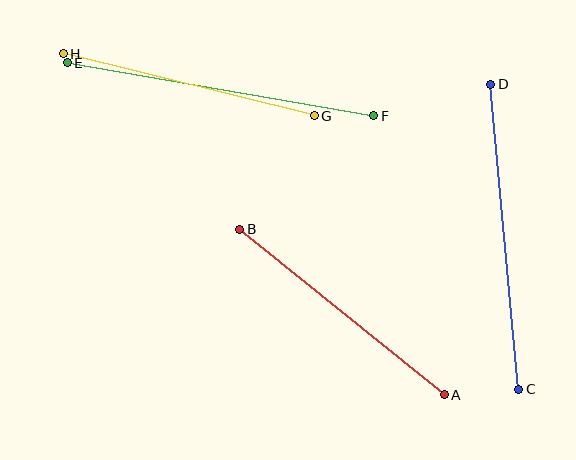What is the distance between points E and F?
The distance is approximately 311 pixels.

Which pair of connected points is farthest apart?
Points E and F are farthest apart.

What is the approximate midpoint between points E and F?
The midpoint is at approximately (220, 89) pixels.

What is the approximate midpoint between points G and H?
The midpoint is at approximately (189, 85) pixels.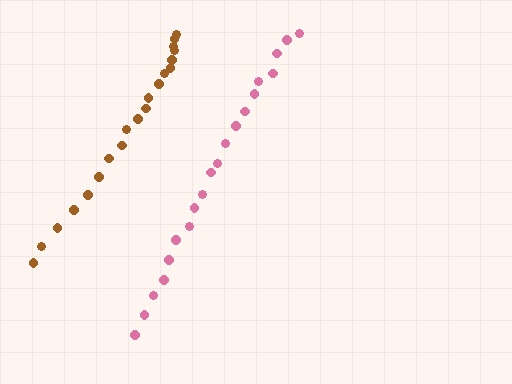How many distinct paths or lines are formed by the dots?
There are 2 distinct paths.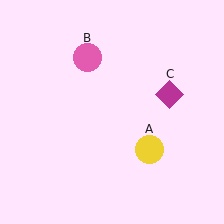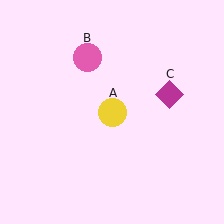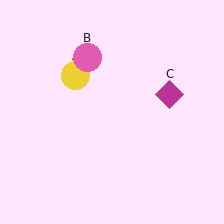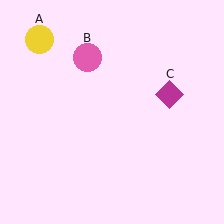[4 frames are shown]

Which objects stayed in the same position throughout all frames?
Pink circle (object B) and magenta diamond (object C) remained stationary.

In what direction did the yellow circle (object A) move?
The yellow circle (object A) moved up and to the left.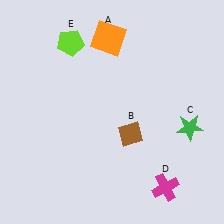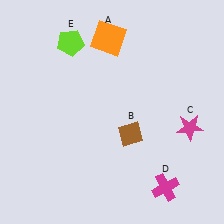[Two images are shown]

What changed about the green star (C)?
In Image 1, C is green. In Image 2, it changed to magenta.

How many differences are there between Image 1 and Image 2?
There is 1 difference between the two images.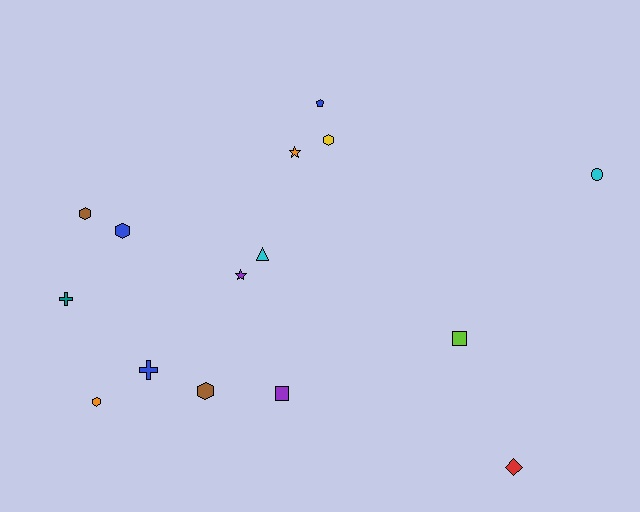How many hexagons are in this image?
There are 5 hexagons.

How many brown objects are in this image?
There are 2 brown objects.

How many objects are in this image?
There are 15 objects.